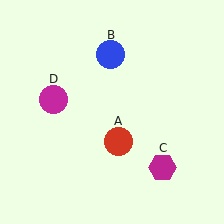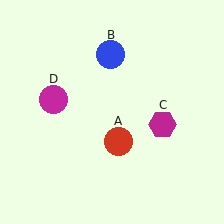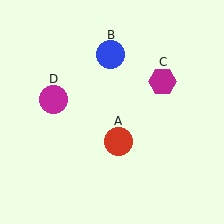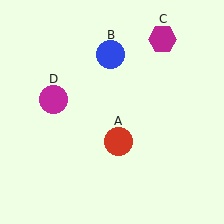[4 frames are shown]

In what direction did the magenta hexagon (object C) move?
The magenta hexagon (object C) moved up.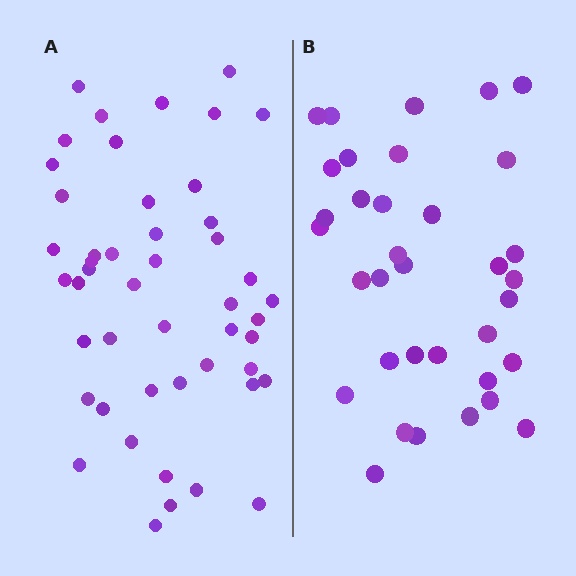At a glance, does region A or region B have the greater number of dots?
Region A (the left region) has more dots.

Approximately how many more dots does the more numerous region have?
Region A has approximately 15 more dots than region B.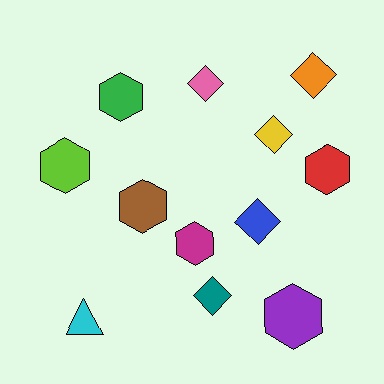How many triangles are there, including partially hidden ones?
There is 1 triangle.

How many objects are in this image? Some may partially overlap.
There are 12 objects.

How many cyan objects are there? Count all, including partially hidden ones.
There is 1 cyan object.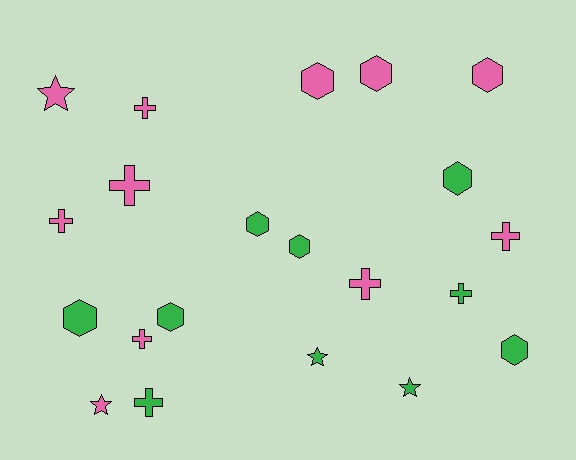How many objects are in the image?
There are 21 objects.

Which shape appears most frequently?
Hexagon, with 9 objects.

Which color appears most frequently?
Pink, with 11 objects.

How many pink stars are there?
There are 2 pink stars.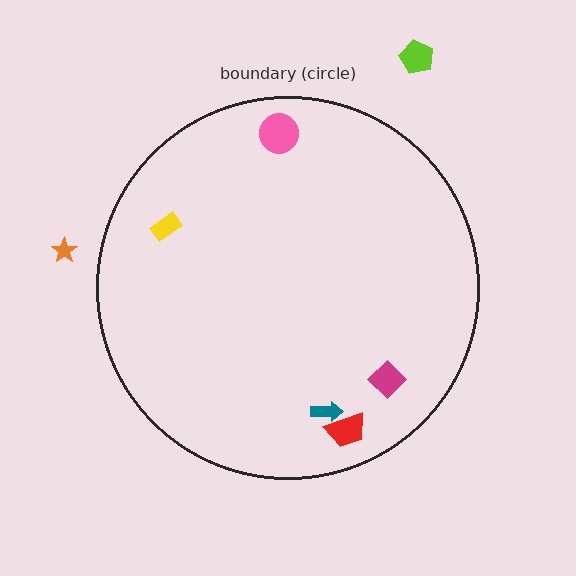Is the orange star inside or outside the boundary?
Outside.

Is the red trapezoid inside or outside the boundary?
Inside.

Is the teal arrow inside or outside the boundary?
Inside.